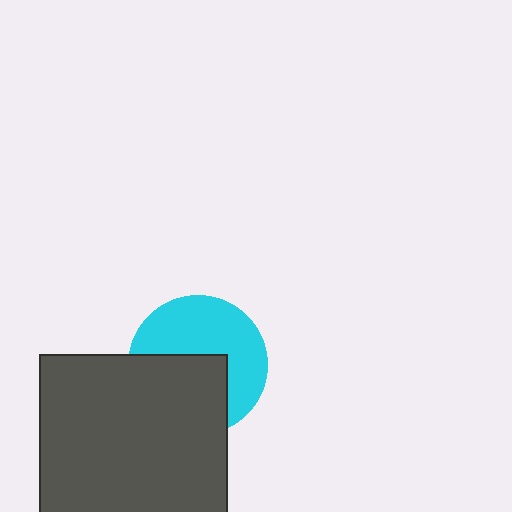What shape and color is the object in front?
The object in front is a dark gray square.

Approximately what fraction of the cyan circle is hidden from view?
Roughly 45% of the cyan circle is hidden behind the dark gray square.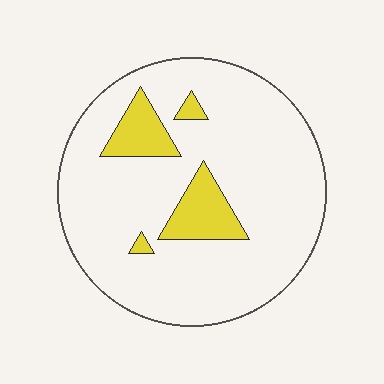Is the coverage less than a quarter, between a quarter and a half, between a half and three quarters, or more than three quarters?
Less than a quarter.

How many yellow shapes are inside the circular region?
4.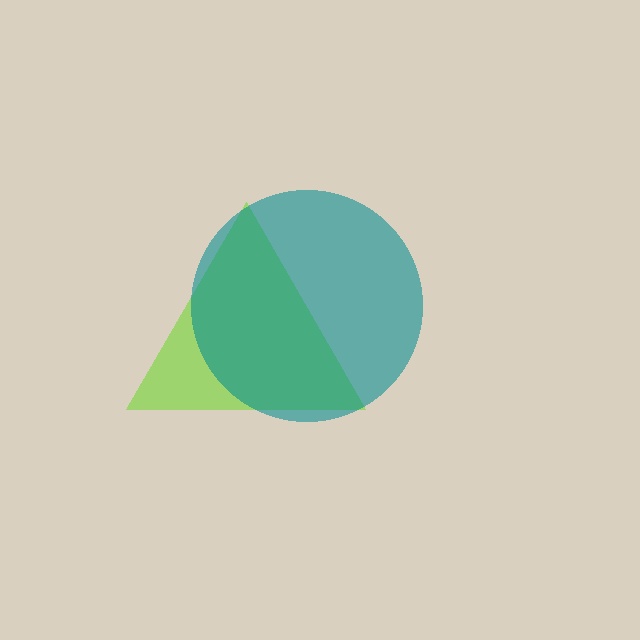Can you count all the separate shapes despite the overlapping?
Yes, there are 2 separate shapes.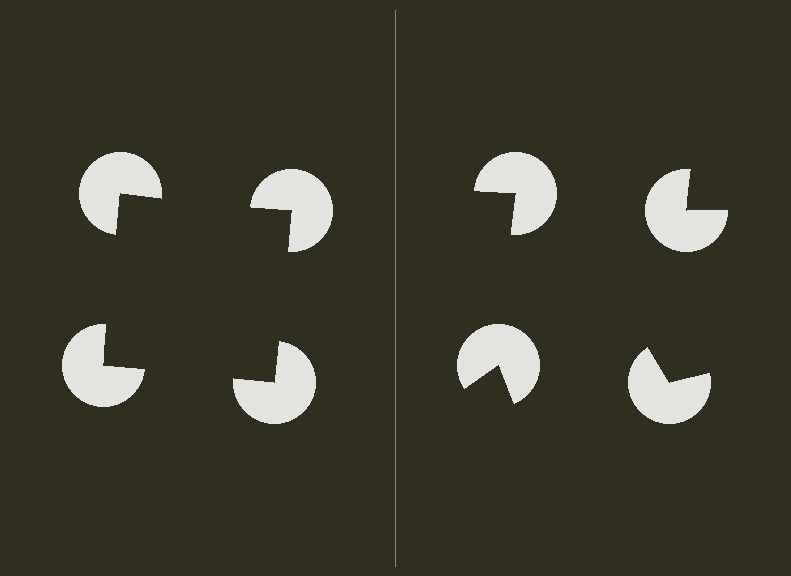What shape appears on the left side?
An illusory square.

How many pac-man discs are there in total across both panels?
8 — 4 on each side.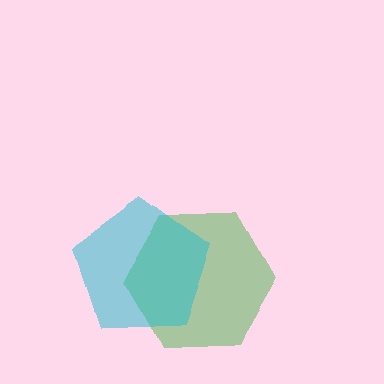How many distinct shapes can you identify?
There are 2 distinct shapes: a green hexagon, a cyan pentagon.